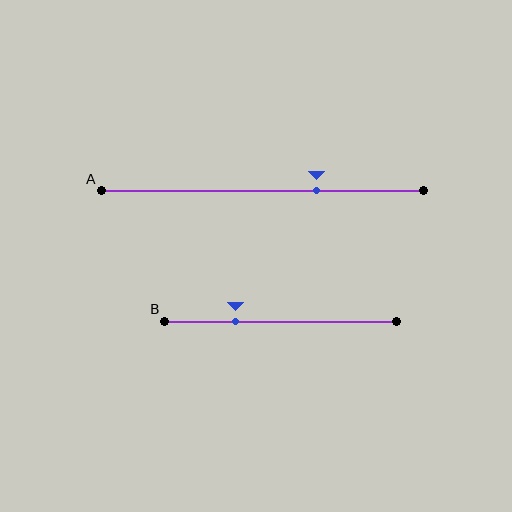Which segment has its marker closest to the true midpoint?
Segment A has its marker closest to the true midpoint.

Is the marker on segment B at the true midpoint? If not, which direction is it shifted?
No, the marker on segment B is shifted to the left by about 20% of the segment length.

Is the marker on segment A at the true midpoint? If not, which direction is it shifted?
No, the marker on segment A is shifted to the right by about 17% of the segment length.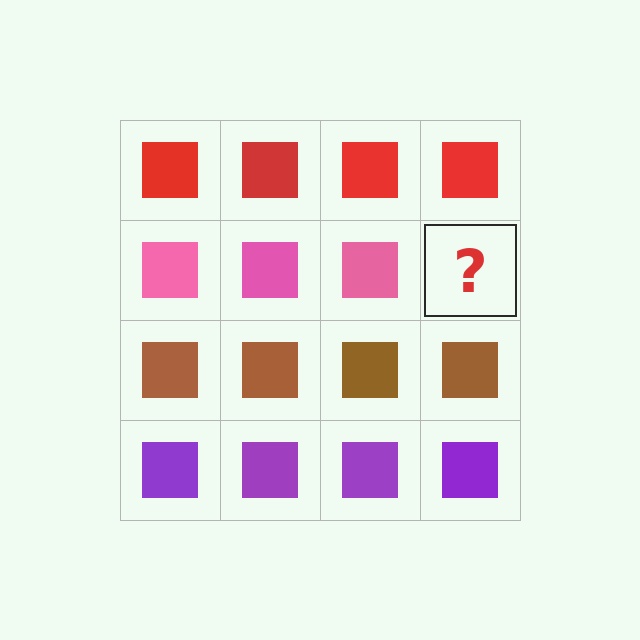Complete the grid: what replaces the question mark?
The question mark should be replaced with a pink square.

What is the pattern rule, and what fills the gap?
The rule is that each row has a consistent color. The gap should be filled with a pink square.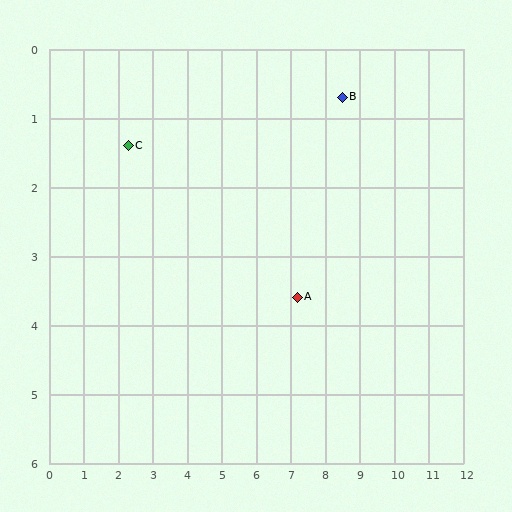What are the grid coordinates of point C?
Point C is at approximately (2.3, 1.4).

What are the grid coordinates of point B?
Point B is at approximately (8.5, 0.7).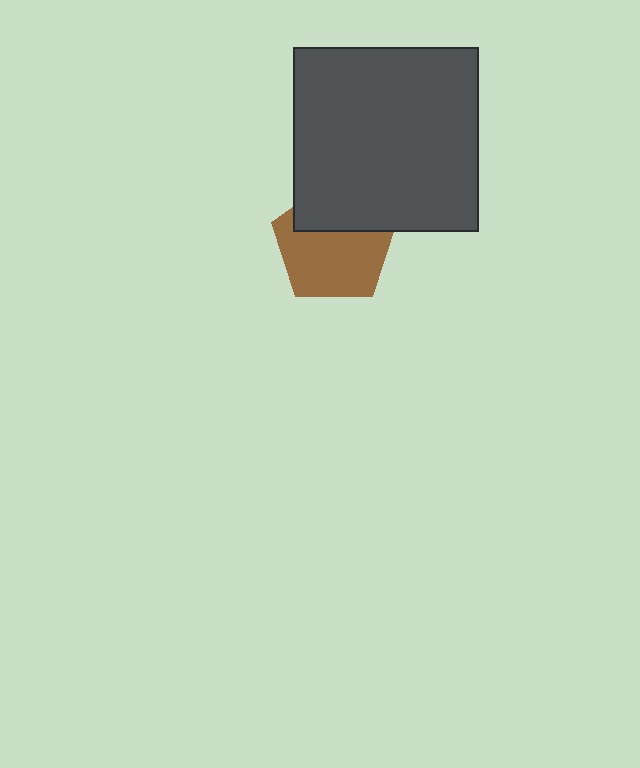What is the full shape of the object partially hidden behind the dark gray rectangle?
The partially hidden object is a brown pentagon.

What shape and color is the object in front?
The object in front is a dark gray rectangle.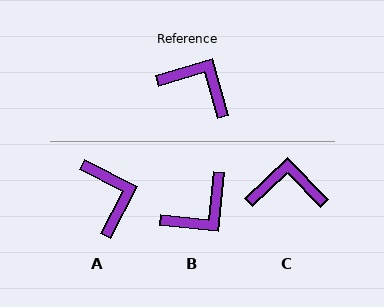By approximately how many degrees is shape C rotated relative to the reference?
Approximately 28 degrees counter-clockwise.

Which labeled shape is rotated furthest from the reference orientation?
B, about 113 degrees away.